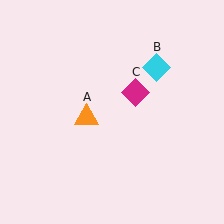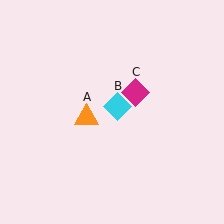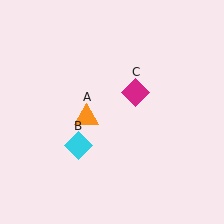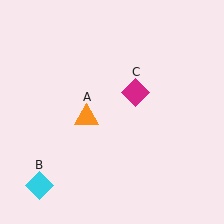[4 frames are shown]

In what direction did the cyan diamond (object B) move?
The cyan diamond (object B) moved down and to the left.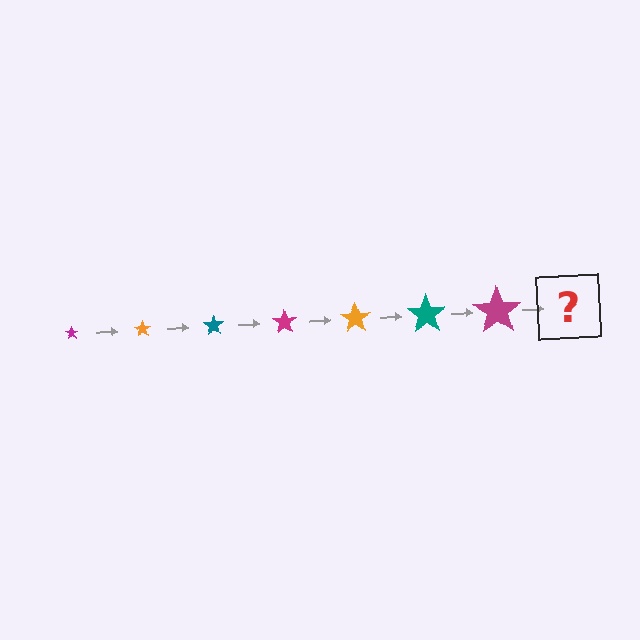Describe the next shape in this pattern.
It should be an orange star, larger than the previous one.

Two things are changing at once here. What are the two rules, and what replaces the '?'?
The two rules are that the star grows larger each step and the color cycles through magenta, orange, and teal. The '?' should be an orange star, larger than the previous one.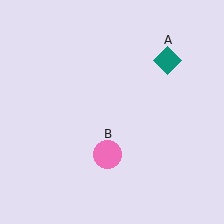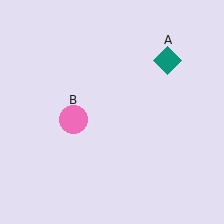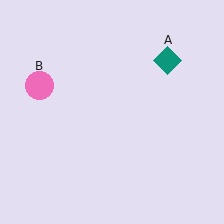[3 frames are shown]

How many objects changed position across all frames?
1 object changed position: pink circle (object B).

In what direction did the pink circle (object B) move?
The pink circle (object B) moved up and to the left.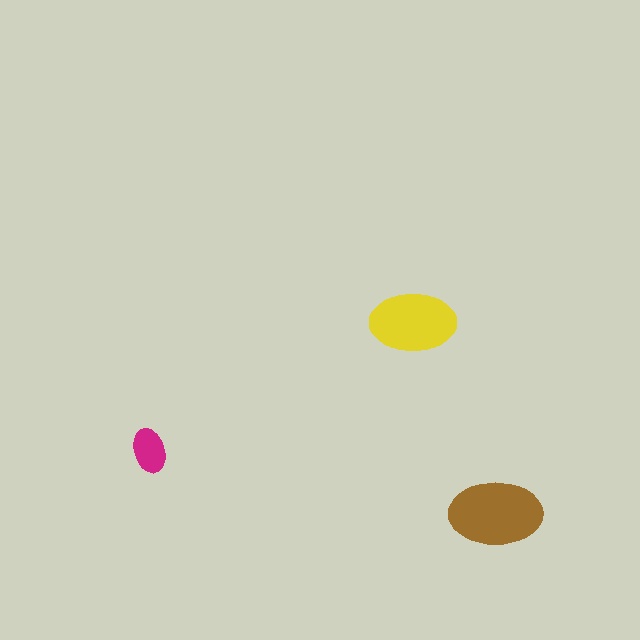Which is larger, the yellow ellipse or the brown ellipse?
The brown one.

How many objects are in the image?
There are 3 objects in the image.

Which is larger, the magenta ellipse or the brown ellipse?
The brown one.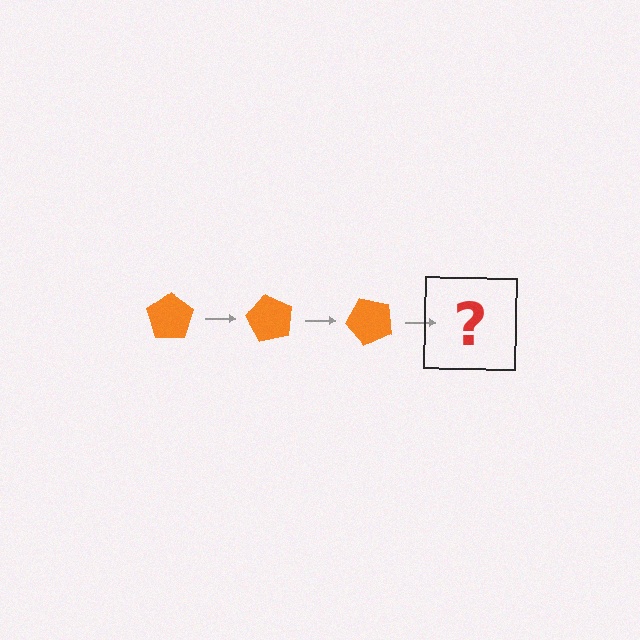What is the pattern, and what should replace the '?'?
The pattern is that the pentagon rotates 60 degrees each step. The '?' should be an orange pentagon rotated 180 degrees.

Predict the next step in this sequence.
The next step is an orange pentagon rotated 180 degrees.